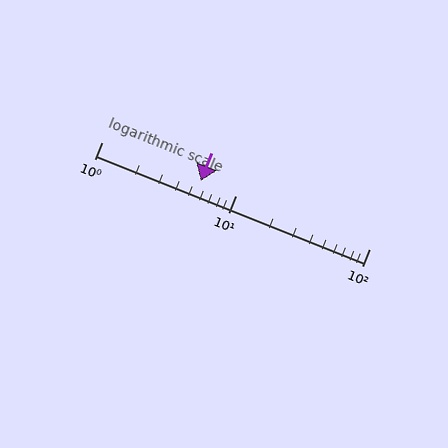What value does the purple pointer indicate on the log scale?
The pointer indicates approximately 5.5.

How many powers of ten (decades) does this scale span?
The scale spans 2 decades, from 1 to 100.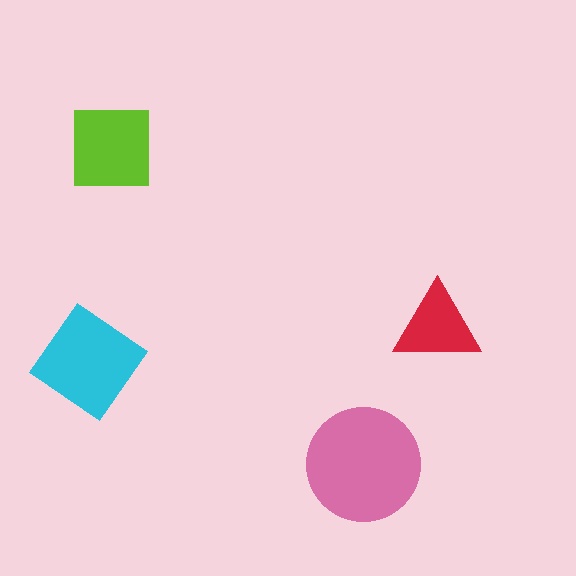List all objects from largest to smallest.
The pink circle, the cyan diamond, the lime square, the red triangle.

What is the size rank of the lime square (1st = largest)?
3rd.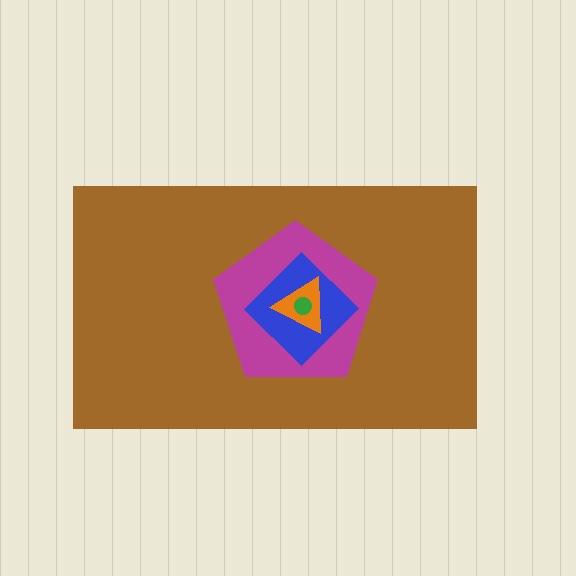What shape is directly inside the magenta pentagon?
The blue diamond.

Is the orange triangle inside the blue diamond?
Yes.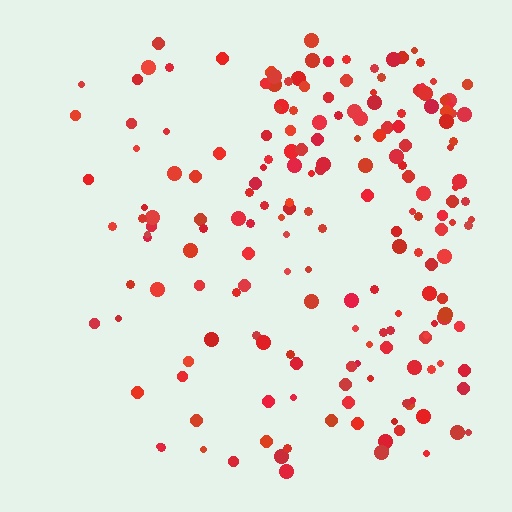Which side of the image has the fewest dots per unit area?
The left.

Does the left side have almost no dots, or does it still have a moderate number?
Still a moderate number, just noticeably fewer than the right.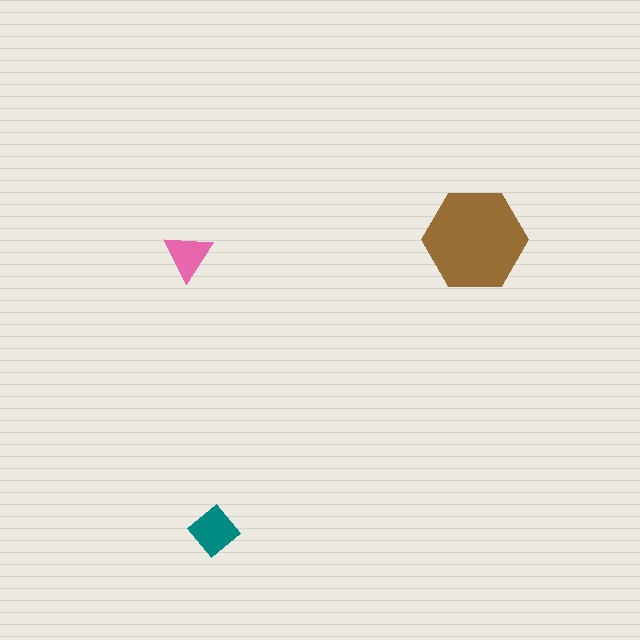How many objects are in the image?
There are 3 objects in the image.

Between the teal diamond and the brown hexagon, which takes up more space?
The brown hexagon.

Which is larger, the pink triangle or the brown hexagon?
The brown hexagon.